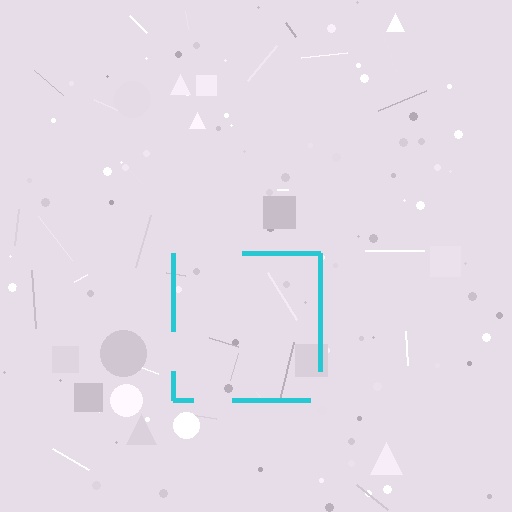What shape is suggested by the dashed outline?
The dashed outline suggests a square.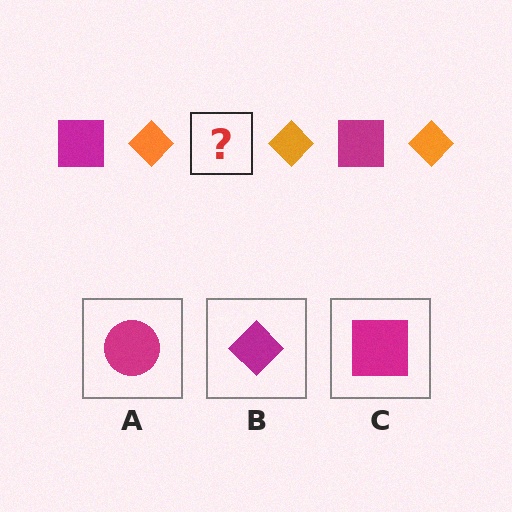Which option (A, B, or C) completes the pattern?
C.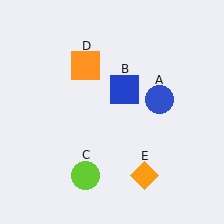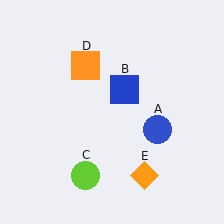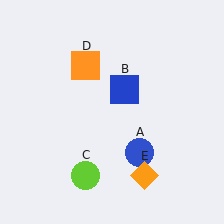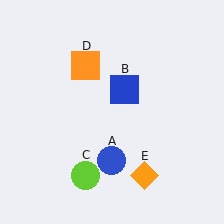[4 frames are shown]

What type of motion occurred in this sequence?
The blue circle (object A) rotated clockwise around the center of the scene.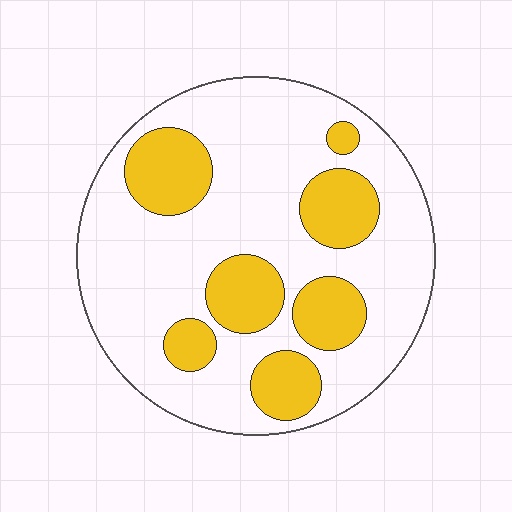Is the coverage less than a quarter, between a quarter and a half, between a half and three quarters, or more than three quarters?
Between a quarter and a half.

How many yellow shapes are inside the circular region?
7.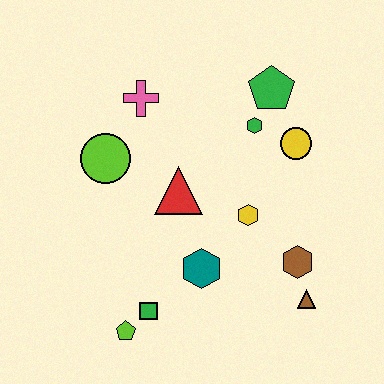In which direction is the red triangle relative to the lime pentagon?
The red triangle is above the lime pentagon.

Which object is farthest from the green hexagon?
The lime pentagon is farthest from the green hexagon.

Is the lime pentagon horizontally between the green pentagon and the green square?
No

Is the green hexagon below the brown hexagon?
No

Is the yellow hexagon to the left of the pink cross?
No